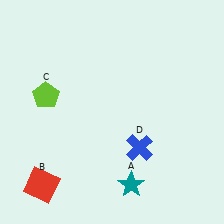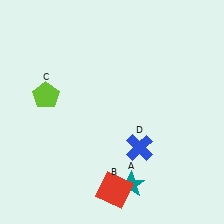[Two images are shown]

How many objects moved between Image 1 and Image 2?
1 object moved between the two images.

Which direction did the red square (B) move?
The red square (B) moved right.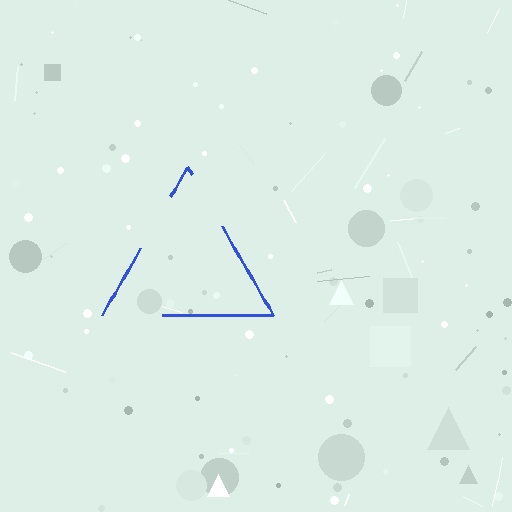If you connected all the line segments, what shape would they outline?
They would outline a triangle.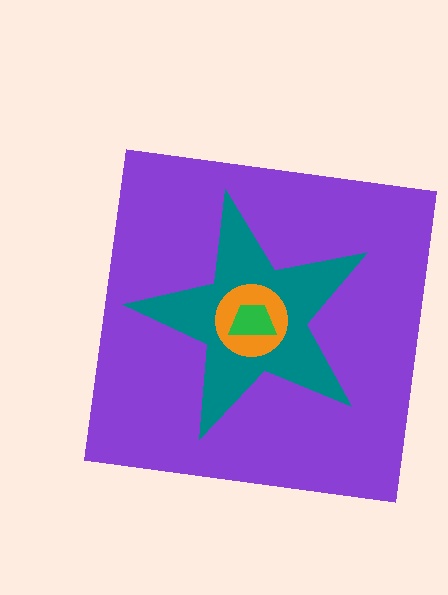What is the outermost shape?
The purple square.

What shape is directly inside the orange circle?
The green trapezoid.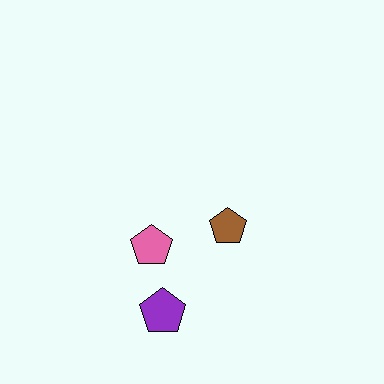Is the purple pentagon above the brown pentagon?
No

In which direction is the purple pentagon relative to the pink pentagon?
The purple pentagon is below the pink pentagon.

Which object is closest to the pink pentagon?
The purple pentagon is closest to the pink pentagon.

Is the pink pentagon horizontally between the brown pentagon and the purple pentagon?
No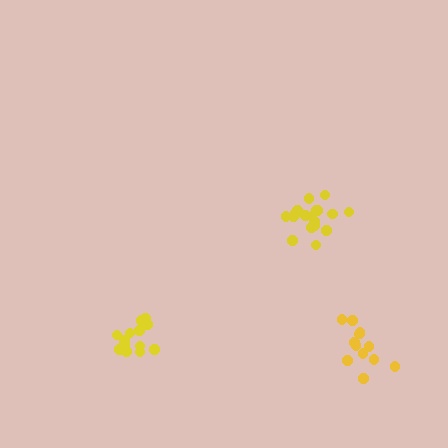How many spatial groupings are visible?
There are 3 spatial groupings.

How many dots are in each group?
Group 1: 13 dots, Group 2: 18 dots, Group 3: 12 dots (43 total).